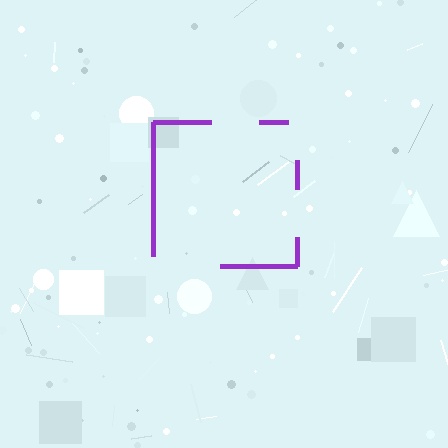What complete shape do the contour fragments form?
The contour fragments form a square.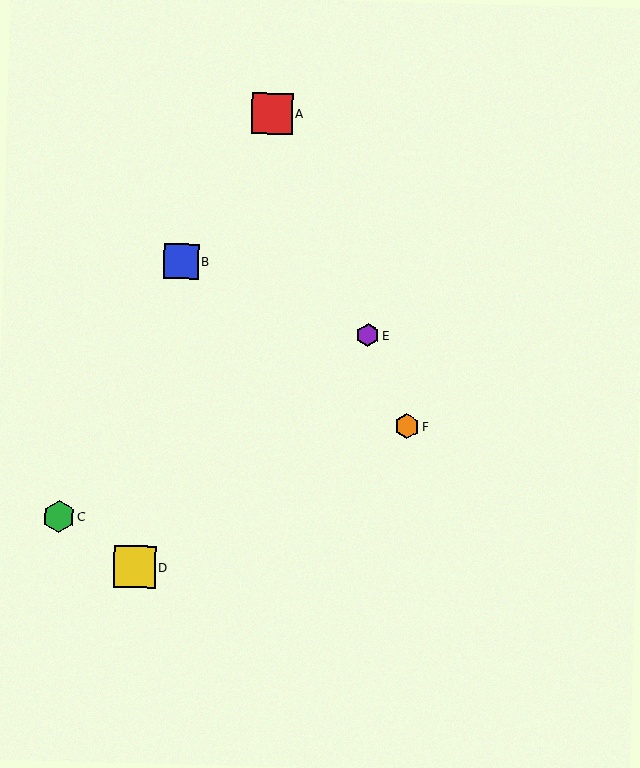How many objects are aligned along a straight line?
3 objects (A, E, F) are aligned along a straight line.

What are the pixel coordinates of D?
Object D is at (135, 567).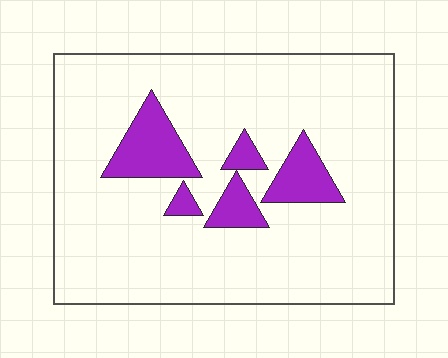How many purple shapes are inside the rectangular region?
5.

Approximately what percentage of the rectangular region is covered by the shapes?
Approximately 15%.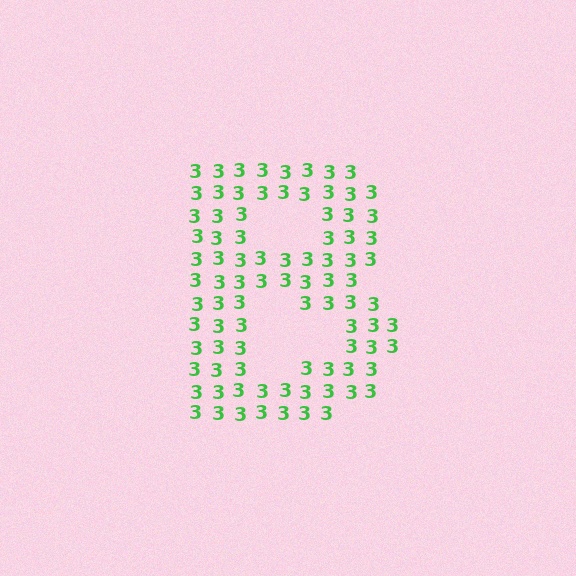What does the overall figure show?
The overall figure shows the letter B.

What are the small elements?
The small elements are digit 3's.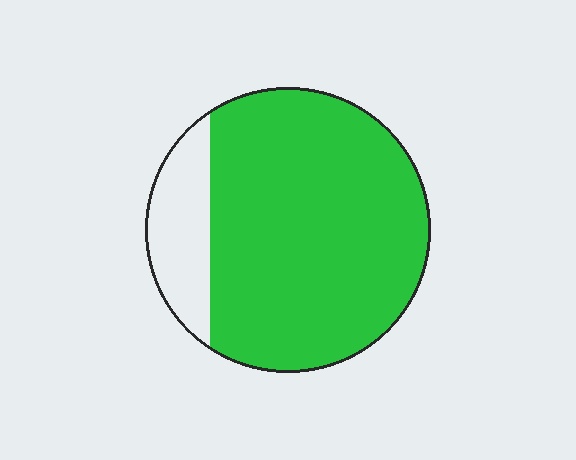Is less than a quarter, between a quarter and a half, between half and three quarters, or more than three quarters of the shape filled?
More than three quarters.